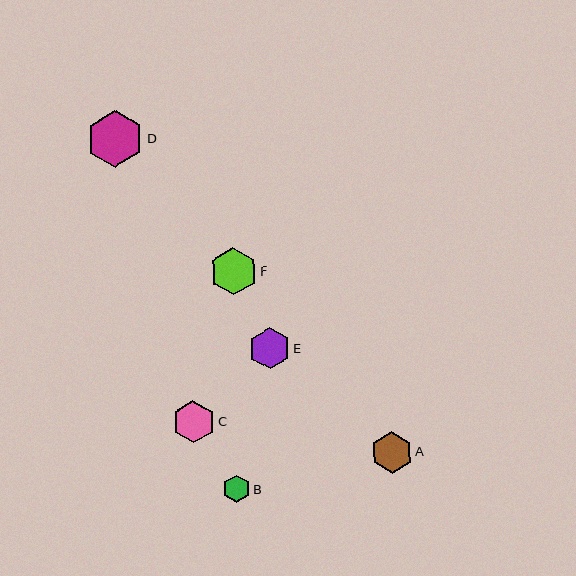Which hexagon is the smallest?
Hexagon B is the smallest with a size of approximately 27 pixels.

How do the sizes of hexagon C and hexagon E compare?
Hexagon C and hexagon E are approximately the same size.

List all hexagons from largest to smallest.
From largest to smallest: D, F, C, A, E, B.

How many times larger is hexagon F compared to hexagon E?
Hexagon F is approximately 1.1 times the size of hexagon E.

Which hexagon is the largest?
Hexagon D is the largest with a size of approximately 57 pixels.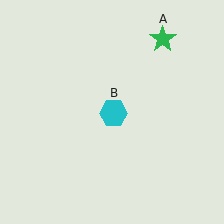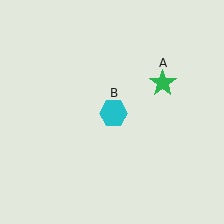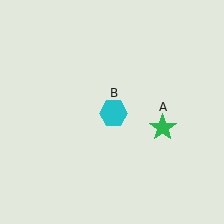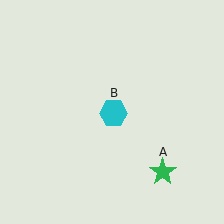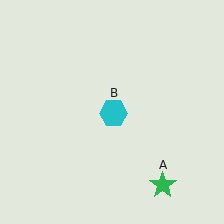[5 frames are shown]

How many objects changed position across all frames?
1 object changed position: green star (object A).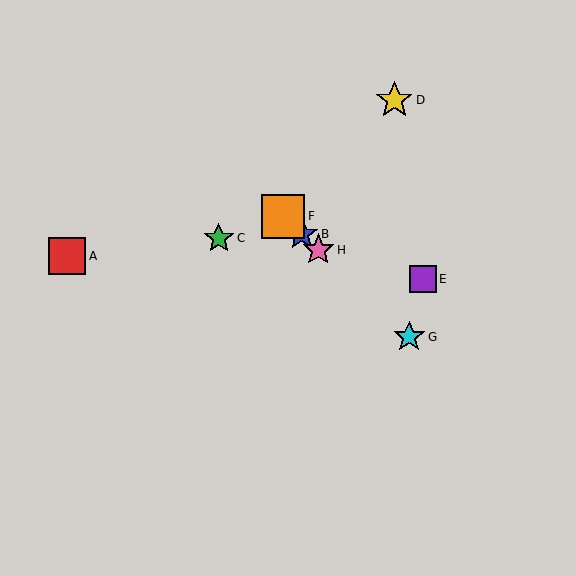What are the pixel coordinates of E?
Object E is at (423, 279).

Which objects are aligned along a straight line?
Objects B, F, G, H are aligned along a straight line.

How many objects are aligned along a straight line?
4 objects (B, F, G, H) are aligned along a straight line.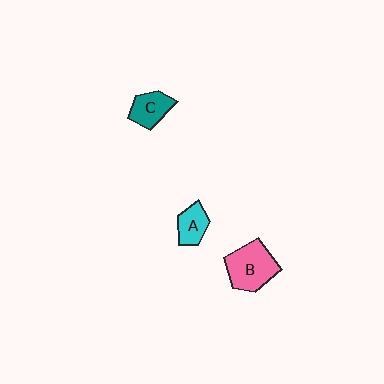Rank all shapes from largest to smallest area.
From largest to smallest: B (pink), C (teal), A (cyan).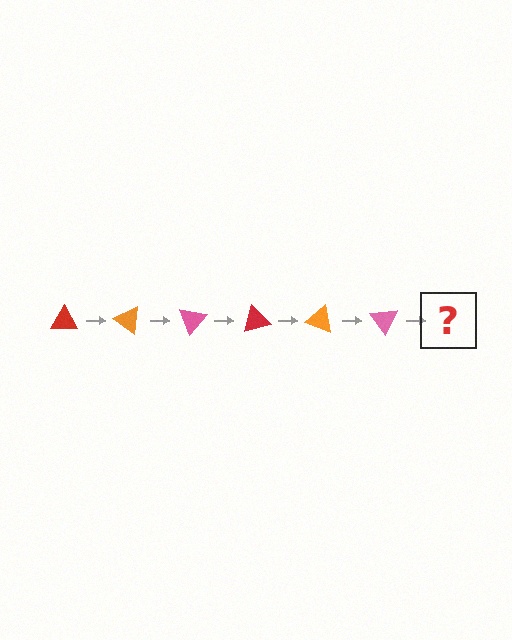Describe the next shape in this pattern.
It should be a red triangle, rotated 210 degrees from the start.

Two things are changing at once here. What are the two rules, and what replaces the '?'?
The two rules are that it rotates 35 degrees each step and the color cycles through red, orange, and pink. The '?' should be a red triangle, rotated 210 degrees from the start.